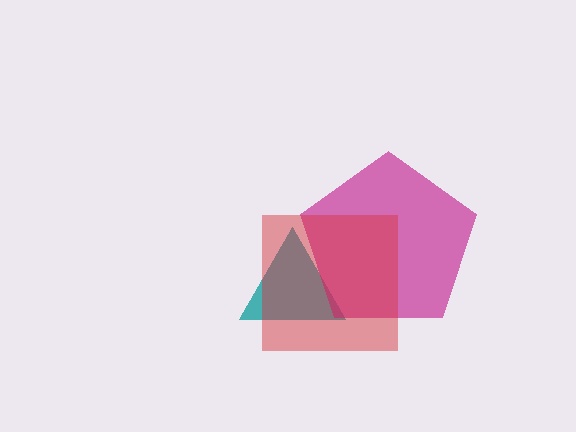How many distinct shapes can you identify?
There are 3 distinct shapes: a teal triangle, a magenta pentagon, a red square.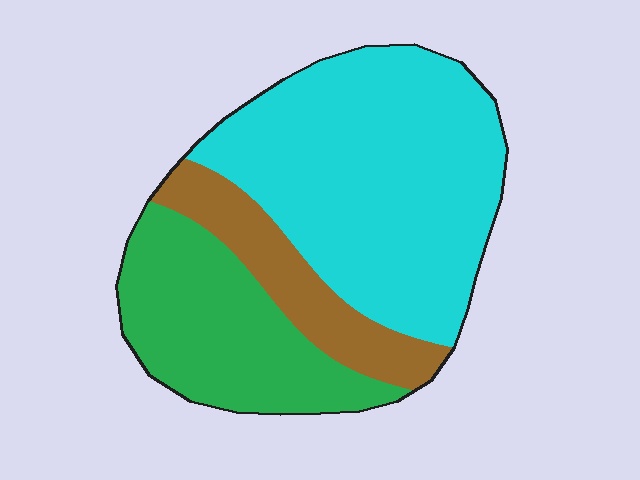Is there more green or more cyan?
Cyan.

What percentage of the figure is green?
Green covers 29% of the figure.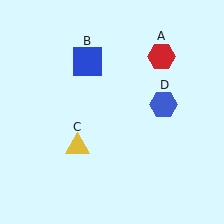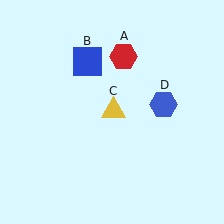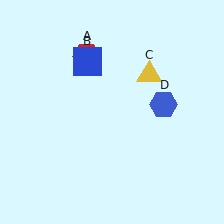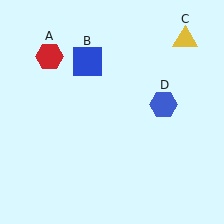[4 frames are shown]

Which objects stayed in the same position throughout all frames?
Blue square (object B) and blue hexagon (object D) remained stationary.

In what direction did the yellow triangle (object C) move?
The yellow triangle (object C) moved up and to the right.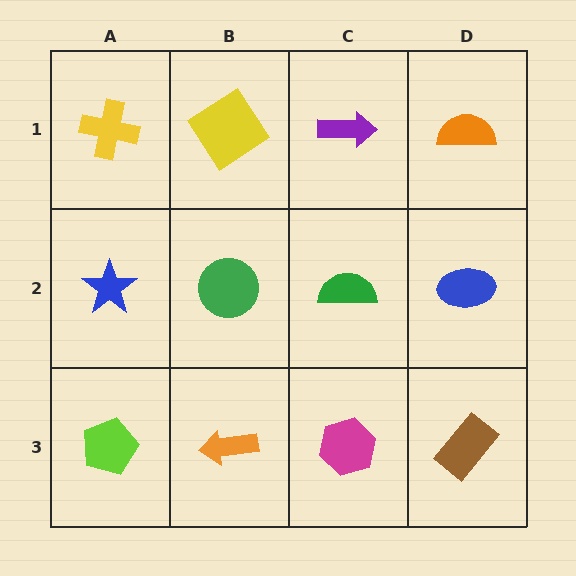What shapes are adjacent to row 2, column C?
A purple arrow (row 1, column C), a magenta hexagon (row 3, column C), a green circle (row 2, column B), a blue ellipse (row 2, column D).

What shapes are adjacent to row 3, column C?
A green semicircle (row 2, column C), an orange arrow (row 3, column B), a brown rectangle (row 3, column D).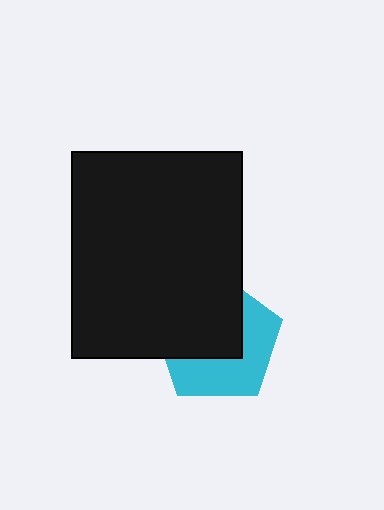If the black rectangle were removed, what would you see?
You would see the complete cyan pentagon.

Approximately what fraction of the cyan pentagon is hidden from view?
Roughly 53% of the cyan pentagon is hidden behind the black rectangle.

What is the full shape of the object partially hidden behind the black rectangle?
The partially hidden object is a cyan pentagon.